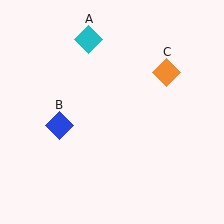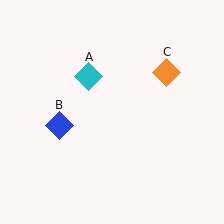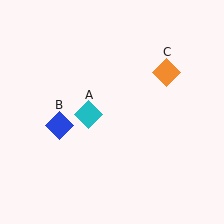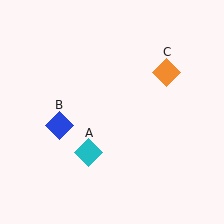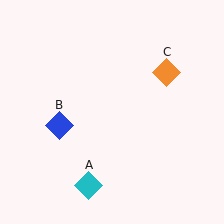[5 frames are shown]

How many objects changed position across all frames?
1 object changed position: cyan diamond (object A).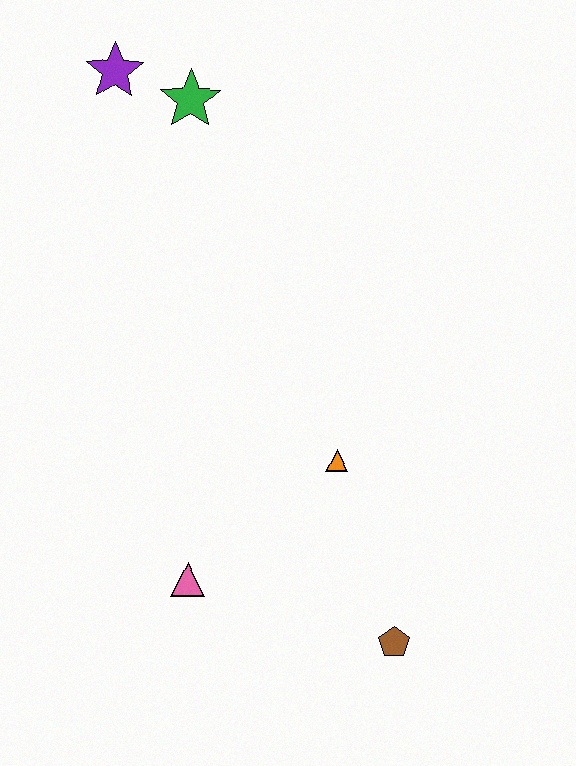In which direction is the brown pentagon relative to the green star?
The brown pentagon is below the green star.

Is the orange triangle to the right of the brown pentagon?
No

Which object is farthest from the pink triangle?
The purple star is farthest from the pink triangle.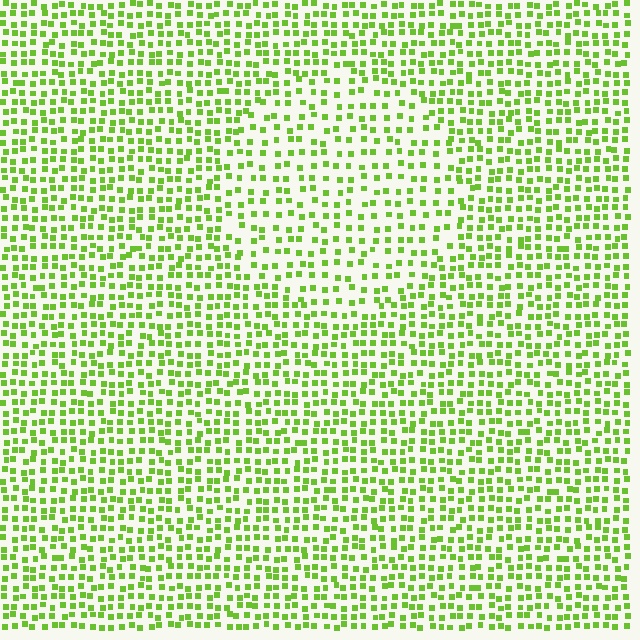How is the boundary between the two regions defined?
The boundary is defined by a change in element density (approximately 1.6x ratio). All elements are the same color, size, and shape.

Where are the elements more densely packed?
The elements are more densely packed outside the circle boundary.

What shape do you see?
I see a circle.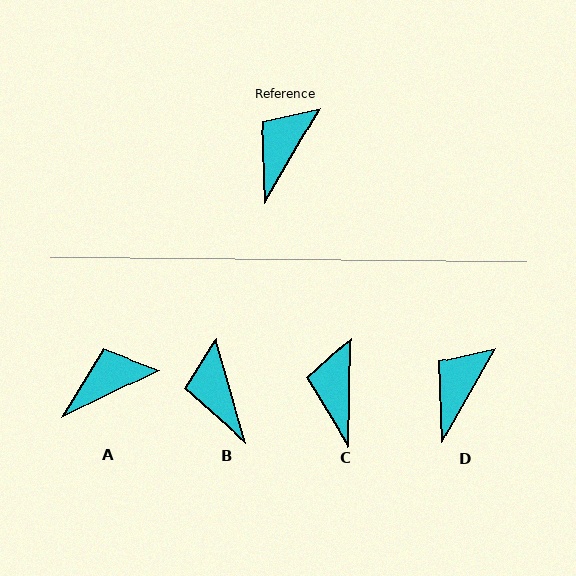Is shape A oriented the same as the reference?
No, it is off by about 34 degrees.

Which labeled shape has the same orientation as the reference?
D.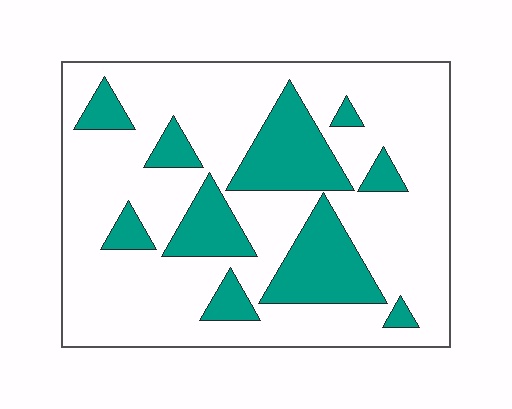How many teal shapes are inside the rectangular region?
10.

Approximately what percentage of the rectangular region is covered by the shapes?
Approximately 25%.